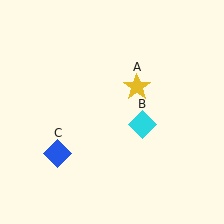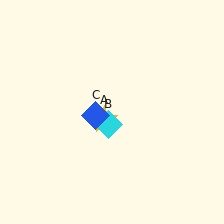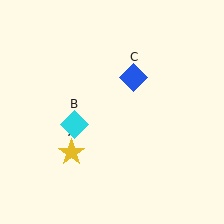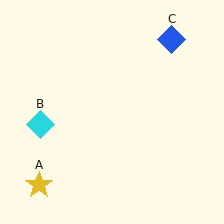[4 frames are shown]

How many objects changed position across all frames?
3 objects changed position: yellow star (object A), cyan diamond (object B), blue diamond (object C).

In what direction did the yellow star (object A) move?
The yellow star (object A) moved down and to the left.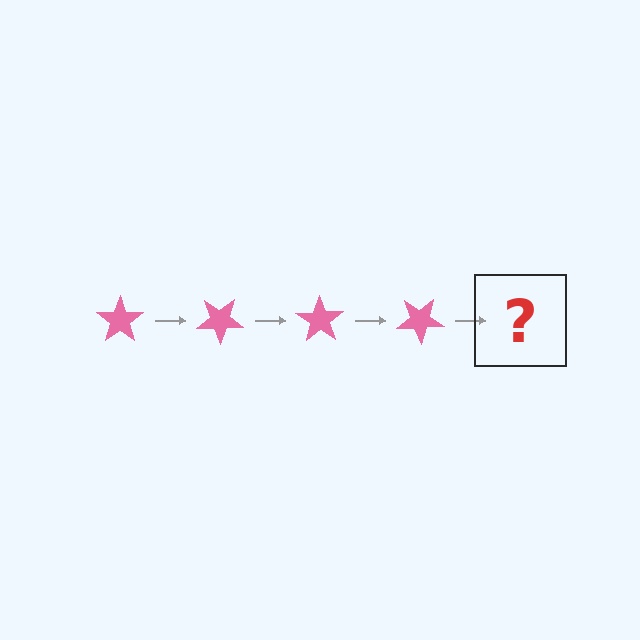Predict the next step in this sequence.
The next step is a pink star rotated 140 degrees.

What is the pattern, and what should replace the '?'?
The pattern is that the star rotates 35 degrees each step. The '?' should be a pink star rotated 140 degrees.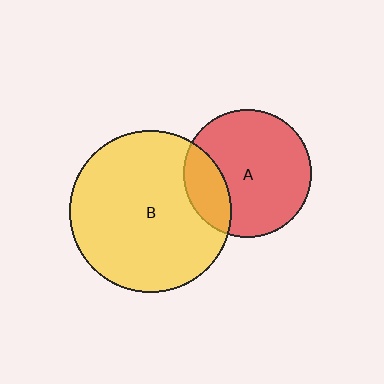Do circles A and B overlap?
Yes.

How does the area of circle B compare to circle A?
Approximately 1.6 times.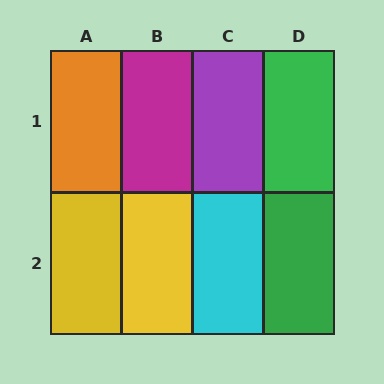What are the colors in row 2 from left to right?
Yellow, yellow, cyan, green.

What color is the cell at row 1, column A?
Orange.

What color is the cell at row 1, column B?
Magenta.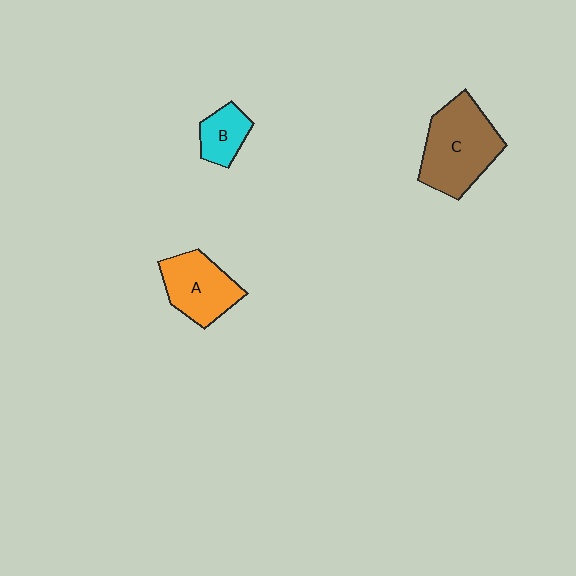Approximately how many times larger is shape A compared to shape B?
Approximately 1.7 times.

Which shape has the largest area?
Shape C (brown).